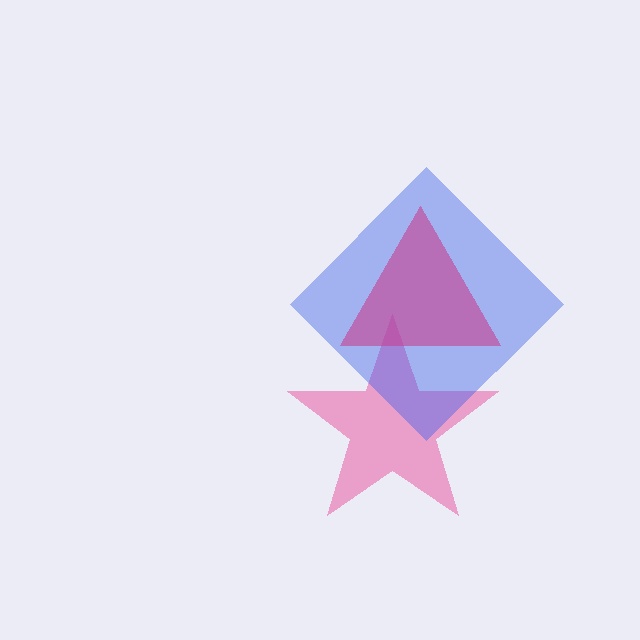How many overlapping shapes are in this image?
There are 3 overlapping shapes in the image.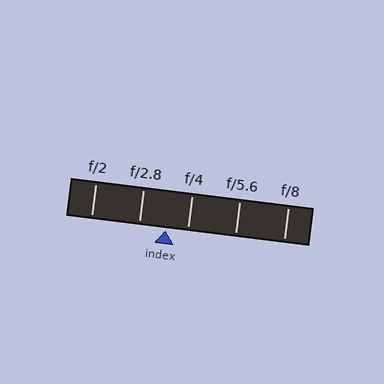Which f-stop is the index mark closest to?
The index mark is closest to f/4.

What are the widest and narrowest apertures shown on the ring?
The widest aperture shown is f/2 and the narrowest is f/8.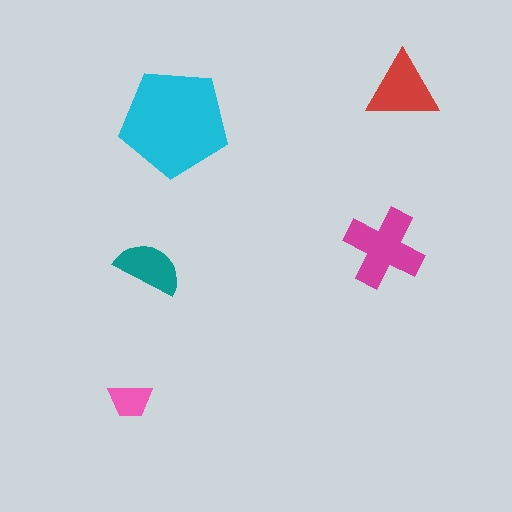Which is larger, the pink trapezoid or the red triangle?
The red triangle.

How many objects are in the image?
There are 5 objects in the image.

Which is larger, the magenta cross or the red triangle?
The magenta cross.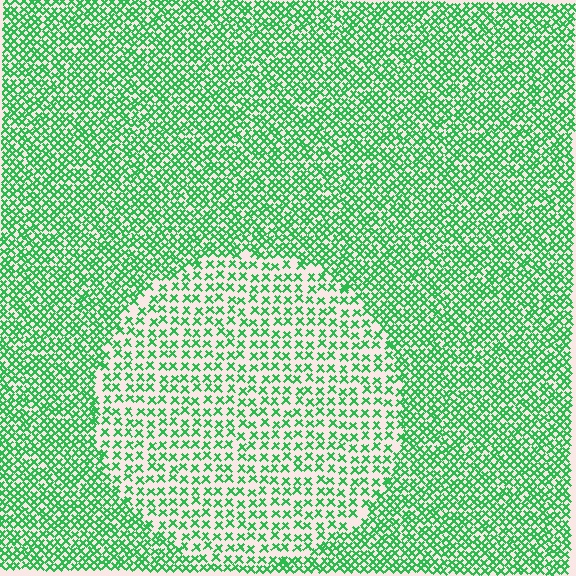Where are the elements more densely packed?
The elements are more densely packed outside the circle boundary.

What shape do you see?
I see a circle.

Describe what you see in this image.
The image contains small green elements arranged at two different densities. A circle-shaped region is visible where the elements are less densely packed than the surrounding area.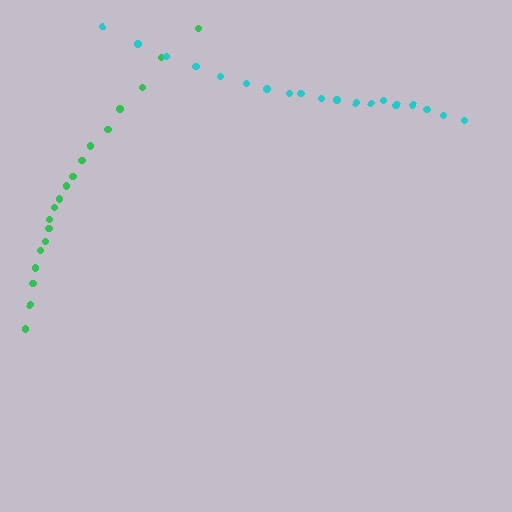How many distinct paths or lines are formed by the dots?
There are 2 distinct paths.